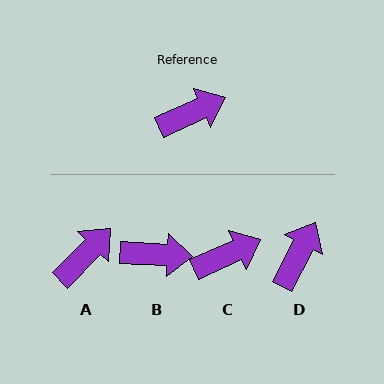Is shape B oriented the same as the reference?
No, it is off by about 27 degrees.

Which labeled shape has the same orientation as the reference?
C.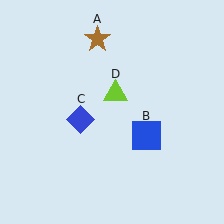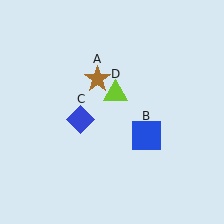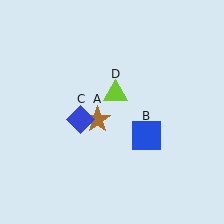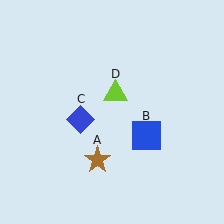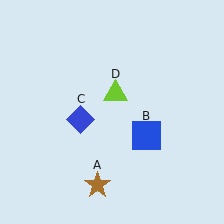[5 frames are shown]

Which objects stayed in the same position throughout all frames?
Blue square (object B) and blue diamond (object C) and lime triangle (object D) remained stationary.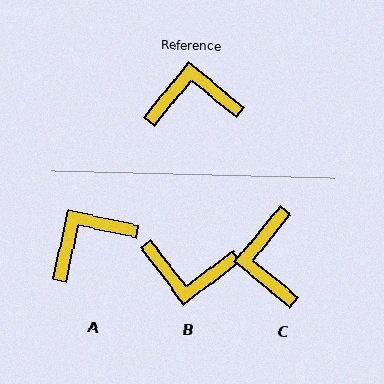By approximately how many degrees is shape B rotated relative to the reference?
Approximately 167 degrees counter-clockwise.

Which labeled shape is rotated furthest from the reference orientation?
B, about 167 degrees away.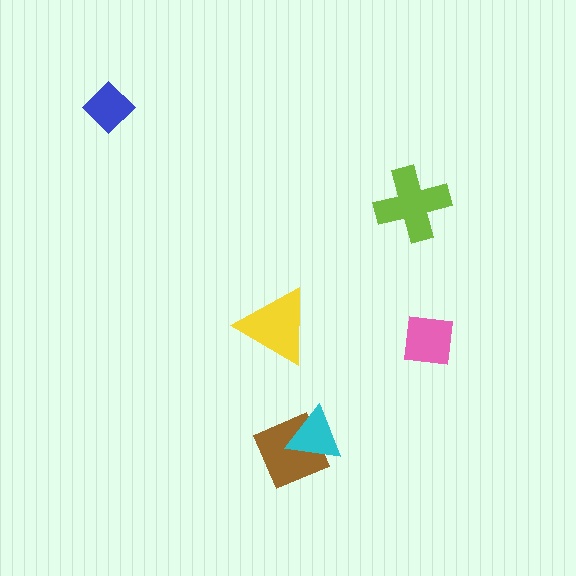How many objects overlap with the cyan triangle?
1 object overlaps with the cyan triangle.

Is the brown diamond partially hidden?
Yes, it is partially covered by another shape.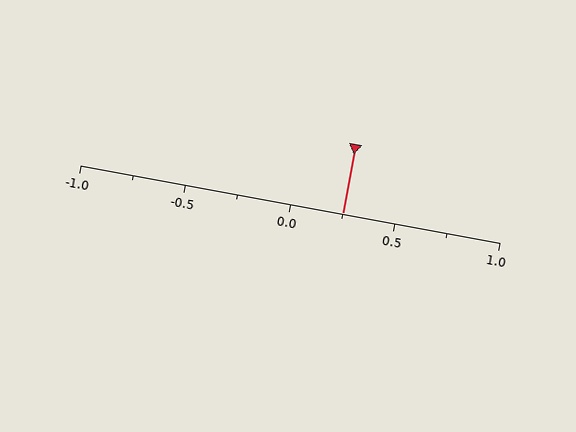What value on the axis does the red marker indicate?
The marker indicates approximately 0.25.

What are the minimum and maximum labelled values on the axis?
The axis runs from -1.0 to 1.0.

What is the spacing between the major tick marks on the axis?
The major ticks are spaced 0.5 apart.